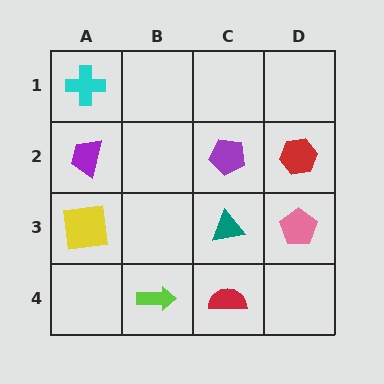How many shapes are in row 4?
2 shapes.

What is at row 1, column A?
A cyan cross.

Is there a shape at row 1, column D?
No, that cell is empty.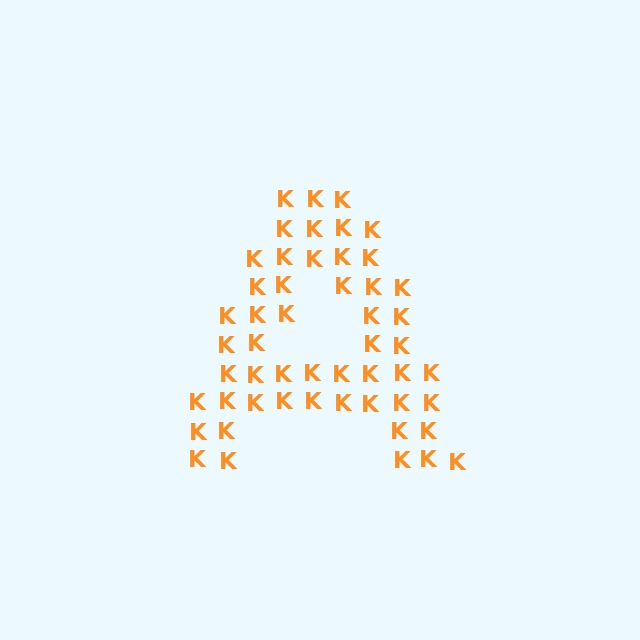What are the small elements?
The small elements are letter K's.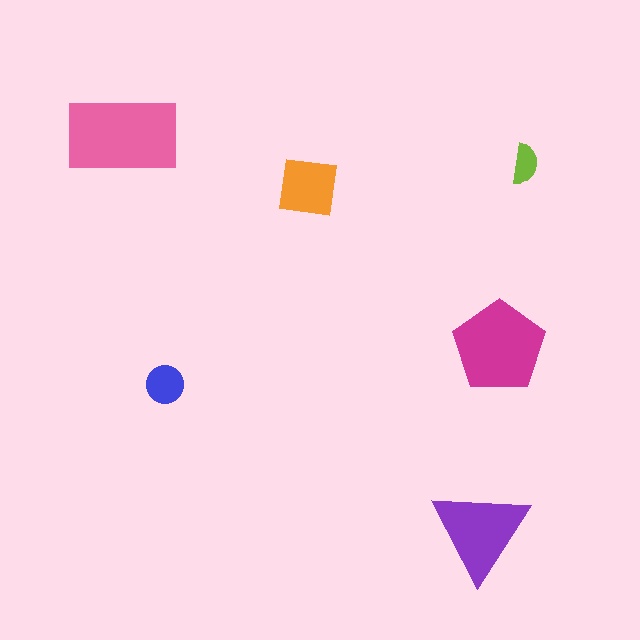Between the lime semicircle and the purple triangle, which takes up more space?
The purple triangle.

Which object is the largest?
The pink rectangle.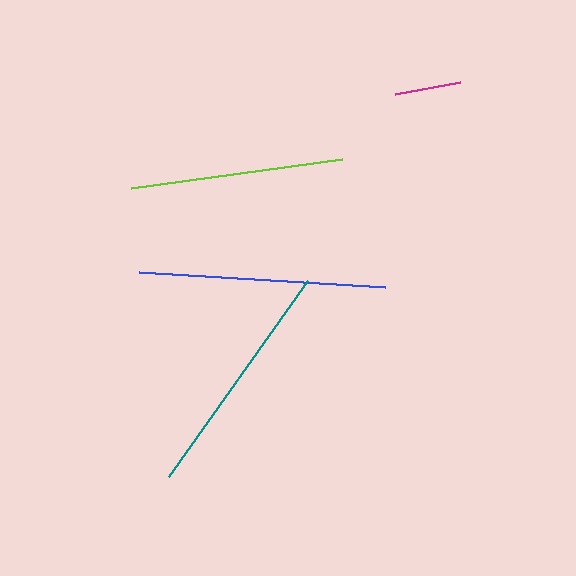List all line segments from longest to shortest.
From longest to shortest: blue, teal, lime, magenta.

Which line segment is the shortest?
The magenta line is the shortest at approximately 66 pixels.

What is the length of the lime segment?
The lime segment is approximately 213 pixels long.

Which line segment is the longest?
The blue line is the longest at approximately 247 pixels.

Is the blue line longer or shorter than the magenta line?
The blue line is longer than the magenta line.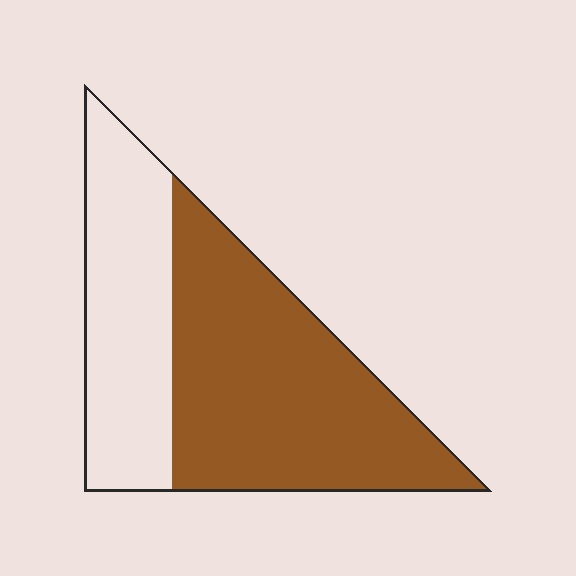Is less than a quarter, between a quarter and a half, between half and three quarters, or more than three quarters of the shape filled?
Between half and three quarters.